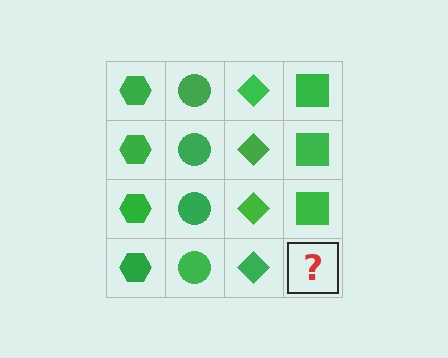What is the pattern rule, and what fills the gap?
The rule is that each column has a consistent shape. The gap should be filled with a green square.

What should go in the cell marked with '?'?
The missing cell should contain a green square.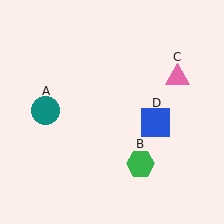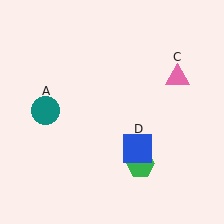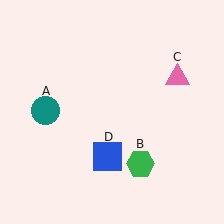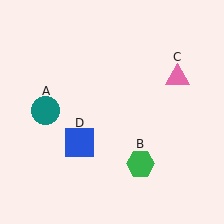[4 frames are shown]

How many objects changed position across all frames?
1 object changed position: blue square (object D).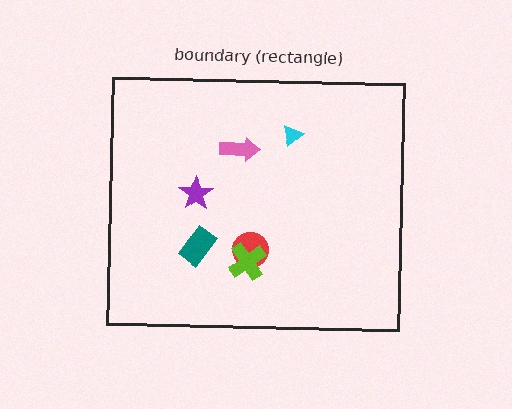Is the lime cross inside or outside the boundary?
Inside.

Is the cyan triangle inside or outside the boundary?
Inside.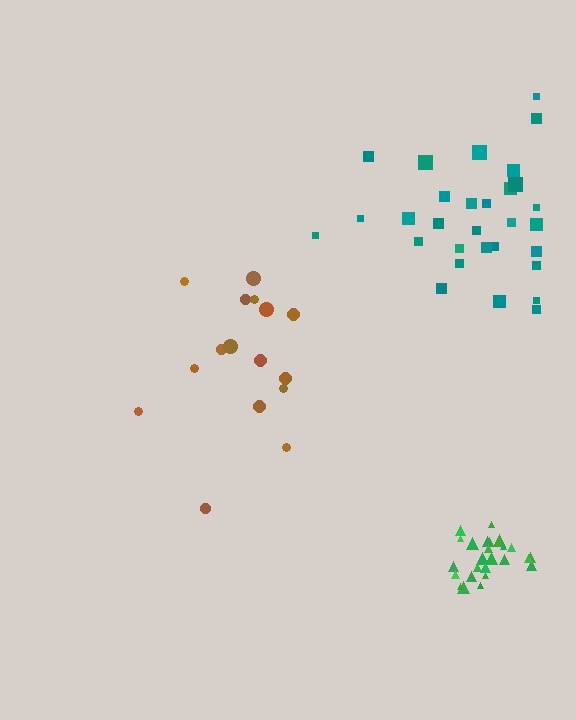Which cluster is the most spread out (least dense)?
Brown.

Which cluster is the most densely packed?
Green.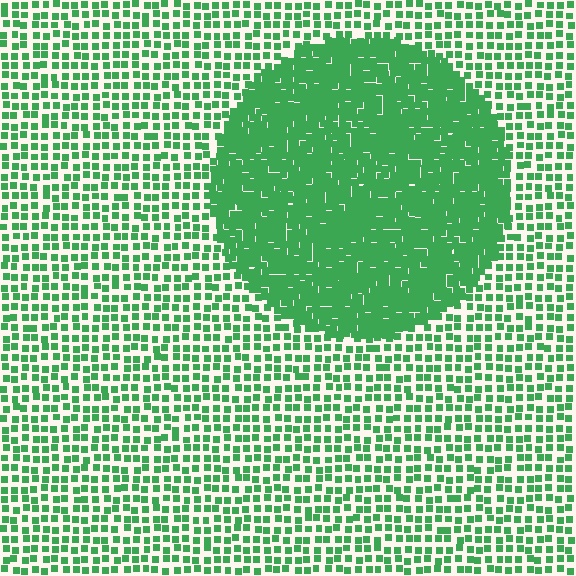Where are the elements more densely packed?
The elements are more densely packed inside the circle boundary.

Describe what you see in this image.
The image contains small green elements arranged at two different densities. A circle-shaped region is visible where the elements are more densely packed than the surrounding area.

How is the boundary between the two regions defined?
The boundary is defined by a change in element density (approximately 2.5x ratio). All elements are the same color, size, and shape.